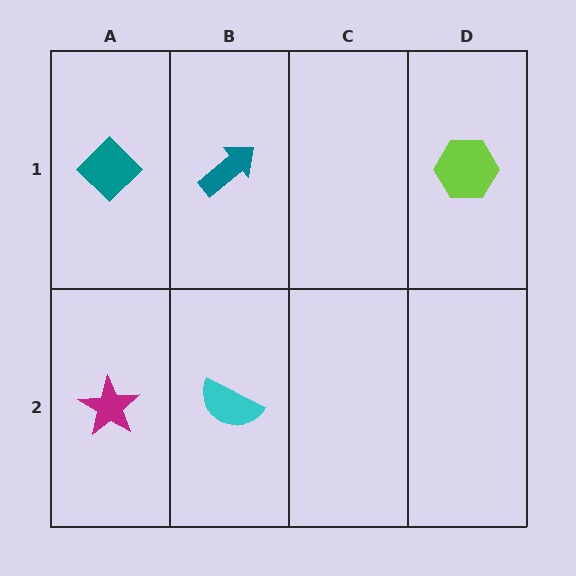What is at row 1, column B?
A teal arrow.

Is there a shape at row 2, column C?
No, that cell is empty.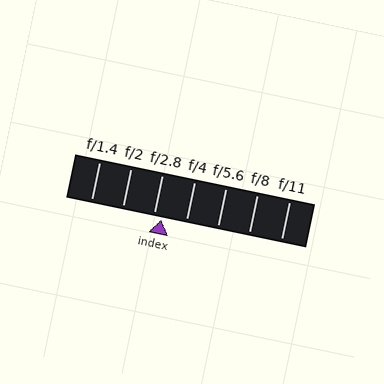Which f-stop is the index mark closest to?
The index mark is closest to f/2.8.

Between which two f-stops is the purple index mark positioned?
The index mark is between f/2.8 and f/4.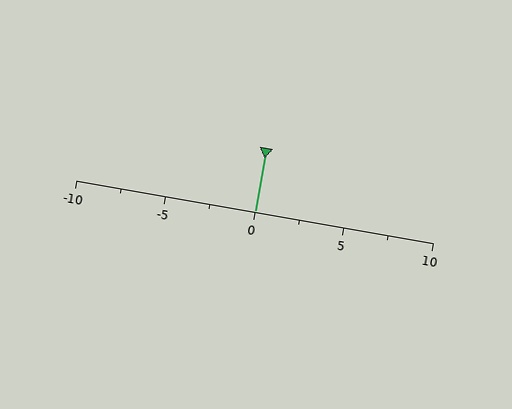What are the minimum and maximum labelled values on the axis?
The axis runs from -10 to 10.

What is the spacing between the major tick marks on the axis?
The major ticks are spaced 5 apart.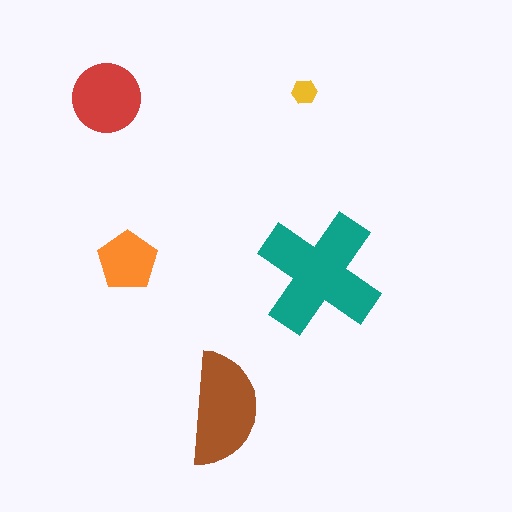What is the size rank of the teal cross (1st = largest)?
1st.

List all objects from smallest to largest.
The yellow hexagon, the orange pentagon, the red circle, the brown semicircle, the teal cross.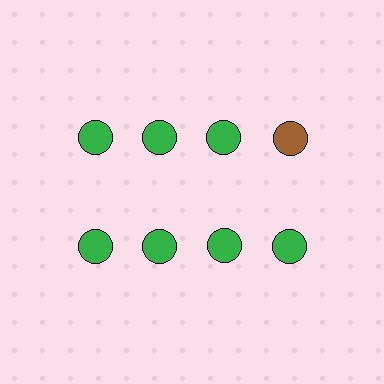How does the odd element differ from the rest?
It has a different color: brown instead of green.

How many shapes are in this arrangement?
There are 8 shapes arranged in a grid pattern.